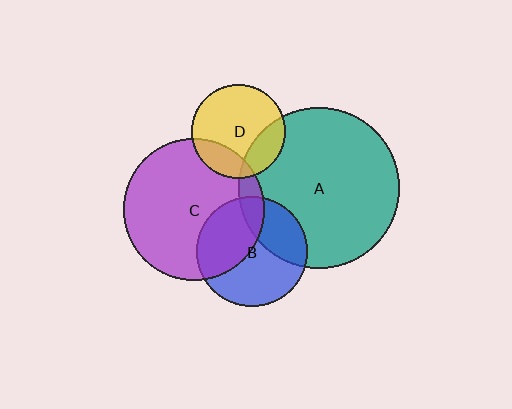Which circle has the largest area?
Circle A (teal).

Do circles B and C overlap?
Yes.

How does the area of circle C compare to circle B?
Approximately 1.6 times.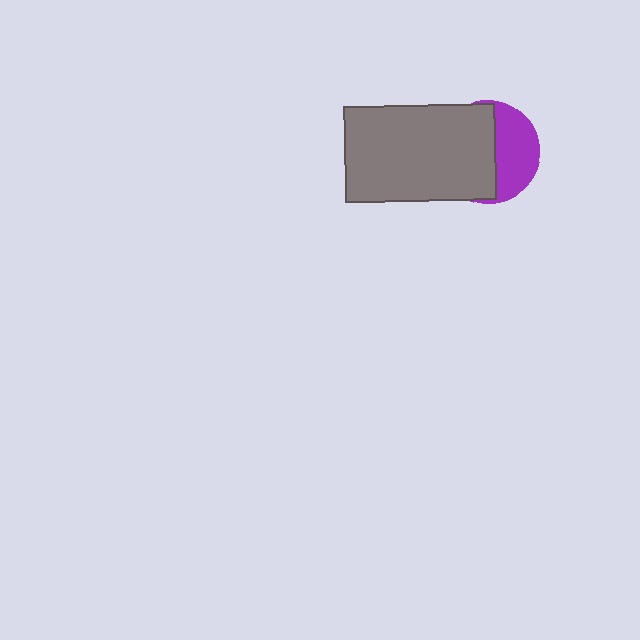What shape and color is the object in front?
The object in front is a gray rectangle.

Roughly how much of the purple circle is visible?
A small part of it is visible (roughly 43%).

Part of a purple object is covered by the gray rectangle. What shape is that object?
It is a circle.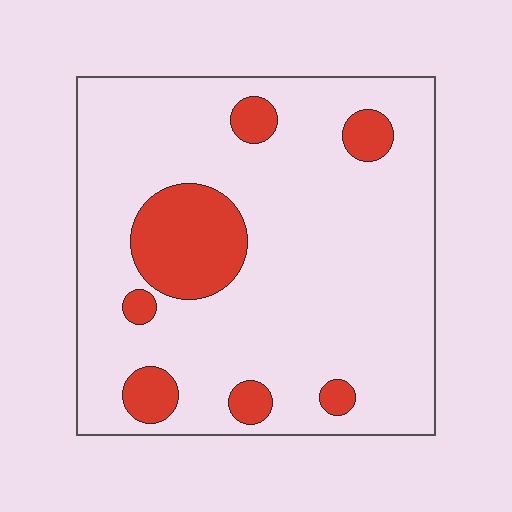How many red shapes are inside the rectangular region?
7.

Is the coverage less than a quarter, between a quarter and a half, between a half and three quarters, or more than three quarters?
Less than a quarter.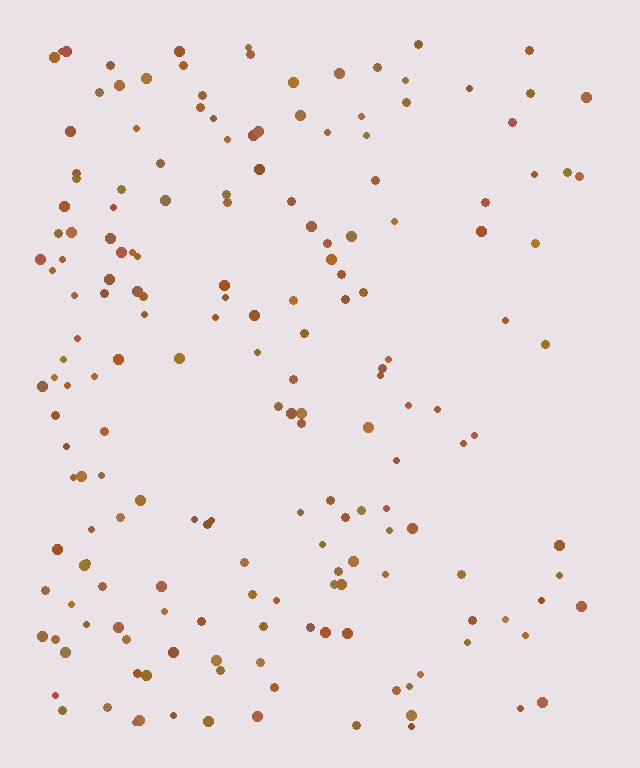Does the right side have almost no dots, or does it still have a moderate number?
Still a moderate number, just noticeably fewer than the left.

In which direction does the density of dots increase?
From right to left, with the left side densest.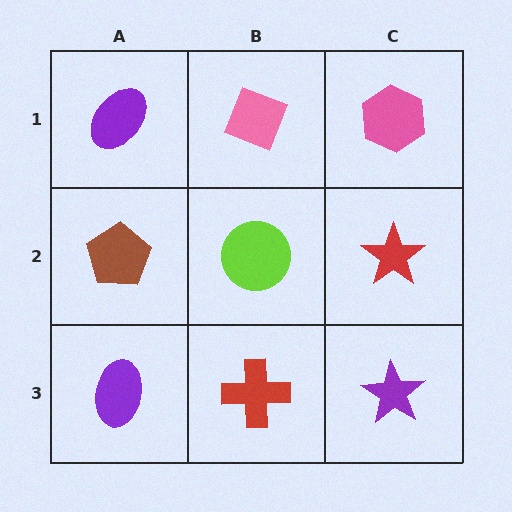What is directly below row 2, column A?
A purple ellipse.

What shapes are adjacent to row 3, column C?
A red star (row 2, column C), a red cross (row 3, column B).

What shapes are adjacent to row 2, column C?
A pink hexagon (row 1, column C), a purple star (row 3, column C), a lime circle (row 2, column B).